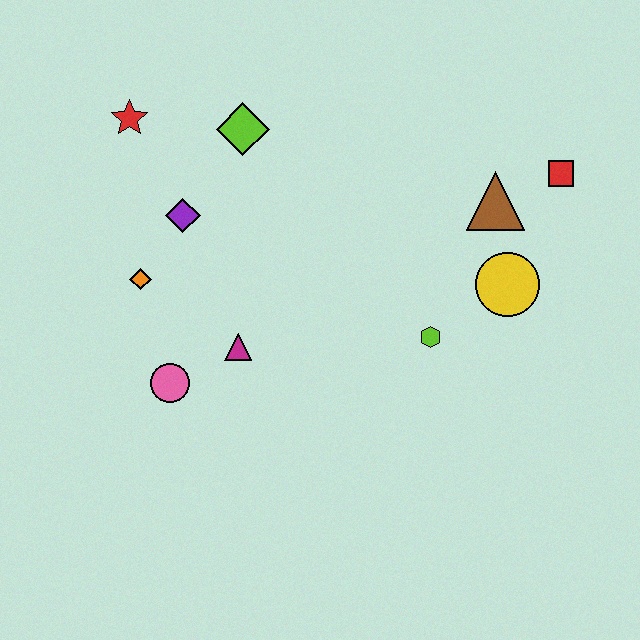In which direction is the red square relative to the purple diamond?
The red square is to the right of the purple diamond.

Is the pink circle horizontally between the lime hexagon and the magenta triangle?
No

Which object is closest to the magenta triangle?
The pink circle is closest to the magenta triangle.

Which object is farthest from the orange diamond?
The red square is farthest from the orange diamond.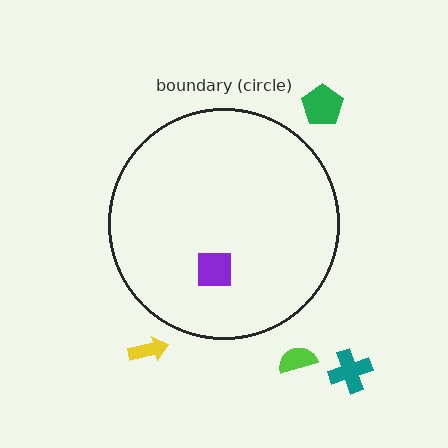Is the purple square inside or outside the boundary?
Inside.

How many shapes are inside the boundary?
1 inside, 4 outside.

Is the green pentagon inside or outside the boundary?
Outside.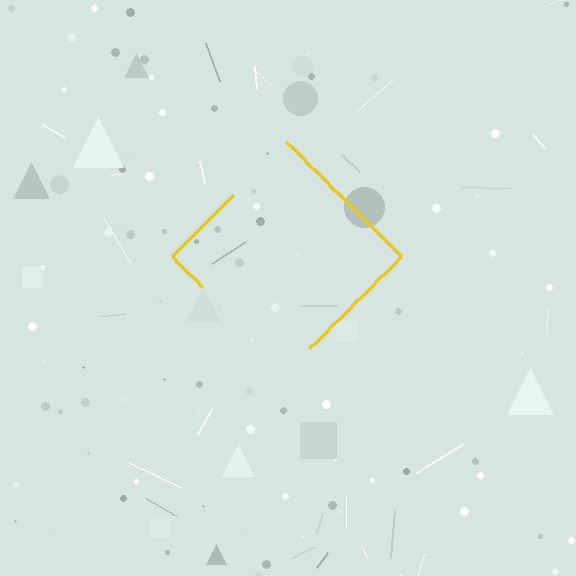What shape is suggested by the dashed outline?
The dashed outline suggests a diamond.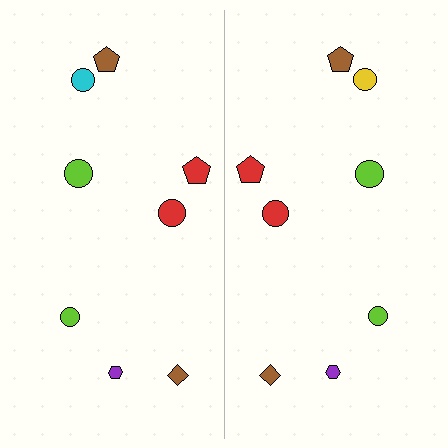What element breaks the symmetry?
The yellow circle on the right side breaks the symmetry — its mirror counterpart is cyan.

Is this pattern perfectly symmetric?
No, the pattern is not perfectly symmetric. The yellow circle on the right side breaks the symmetry — its mirror counterpart is cyan.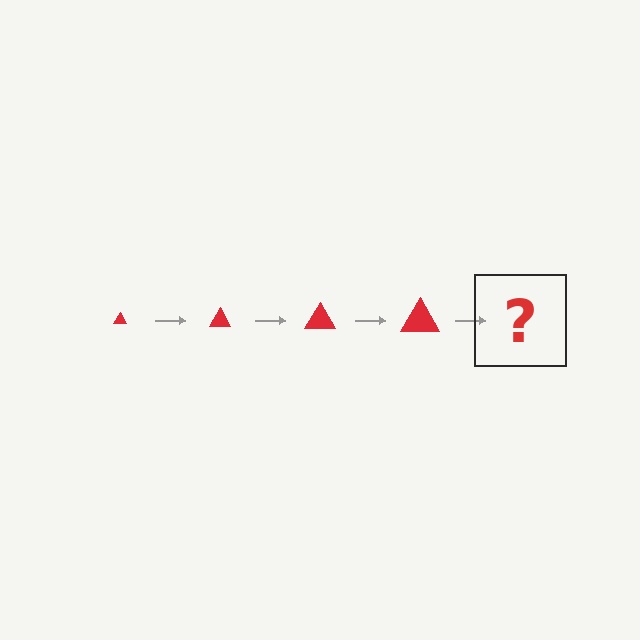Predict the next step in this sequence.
The next step is a red triangle, larger than the previous one.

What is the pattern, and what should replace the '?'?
The pattern is that the triangle gets progressively larger each step. The '?' should be a red triangle, larger than the previous one.